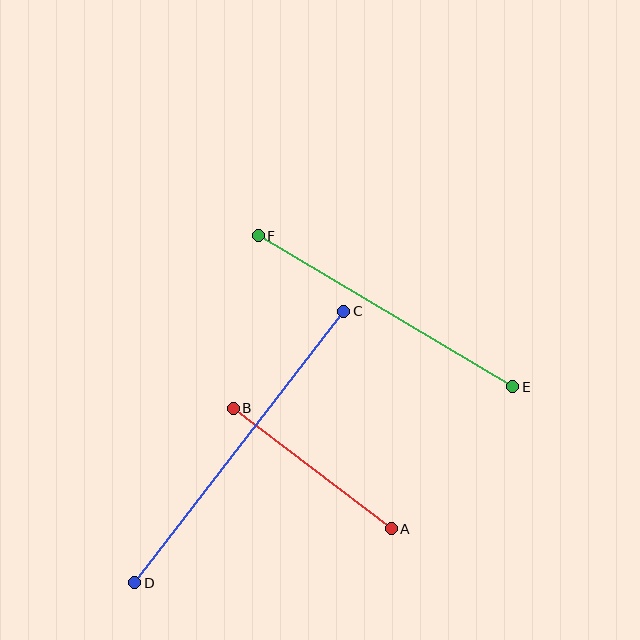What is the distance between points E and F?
The distance is approximately 296 pixels.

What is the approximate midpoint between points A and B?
The midpoint is at approximately (312, 469) pixels.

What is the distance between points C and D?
The distance is approximately 343 pixels.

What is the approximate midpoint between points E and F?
The midpoint is at approximately (386, 311) pixels.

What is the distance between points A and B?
The distance is approximately 199 pixels.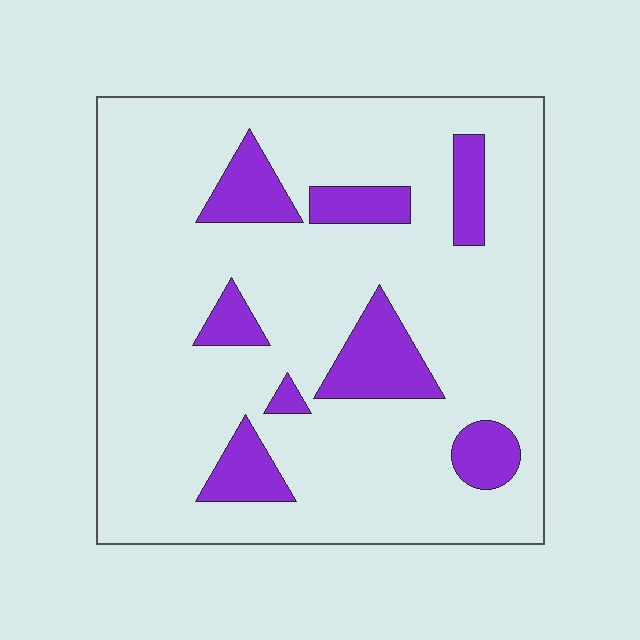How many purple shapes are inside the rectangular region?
8.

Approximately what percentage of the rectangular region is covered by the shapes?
Approximately 15%.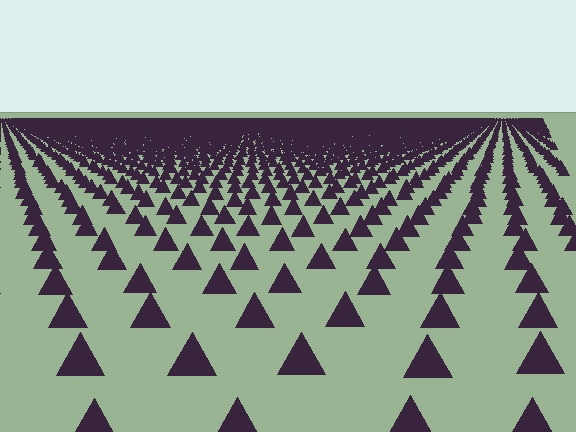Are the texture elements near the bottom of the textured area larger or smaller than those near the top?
Larger. Near the bottom, elements are closer to the viewer and appear at a bigger on-screen size.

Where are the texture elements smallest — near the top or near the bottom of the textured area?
Near the top.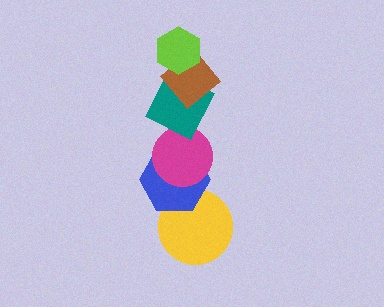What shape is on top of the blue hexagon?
The magenta circle is on top of the blue hexagon.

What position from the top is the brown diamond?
The brown diamond is 2nd from the top.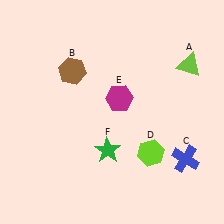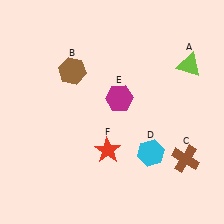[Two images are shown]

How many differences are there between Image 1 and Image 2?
There are 3 differences between the two images.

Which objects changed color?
C changed from blue to brown. D changed from lime to cyan. F changed from green to red.